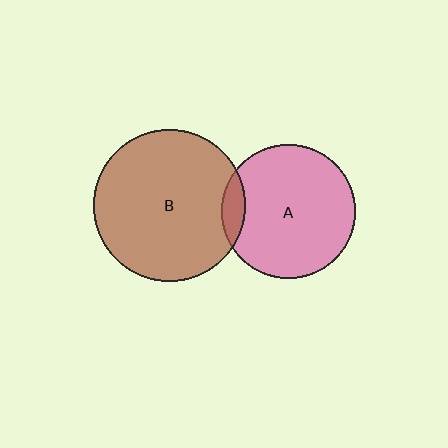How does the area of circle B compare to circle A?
Approximately 1.3 times.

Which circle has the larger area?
Circle B (brown).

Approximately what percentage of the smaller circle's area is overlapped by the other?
Approximately 10%.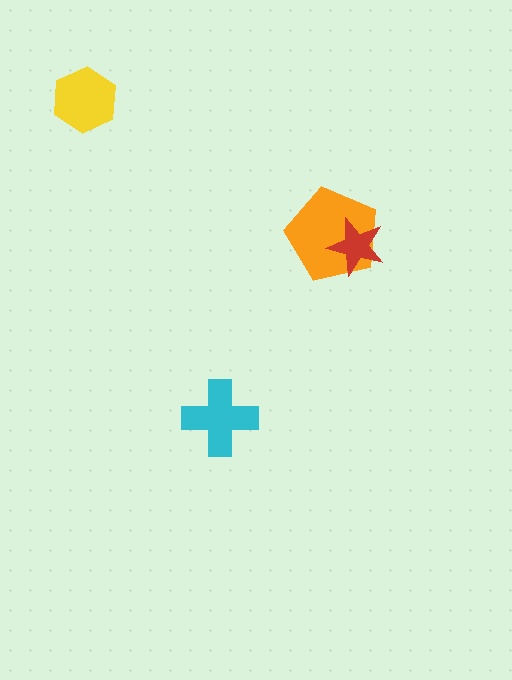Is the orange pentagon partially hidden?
Yes, it is partially covered by another shape.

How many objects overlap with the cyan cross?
0 objects overlap with the cyan cross.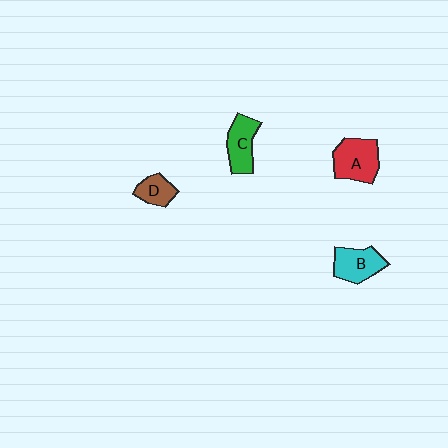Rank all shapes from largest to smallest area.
From largest to smallest: A (red), B (cyan), C (green), D (brown).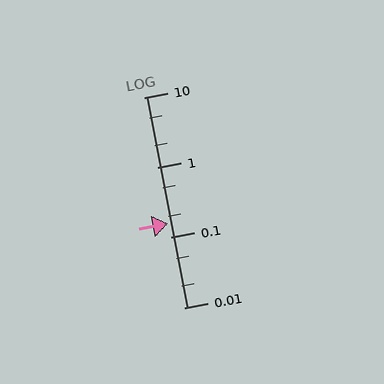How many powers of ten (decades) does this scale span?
The scale spans 3 decades, from 0.01 to 10.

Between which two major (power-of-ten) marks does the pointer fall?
The pointer is between 0.1 and 1.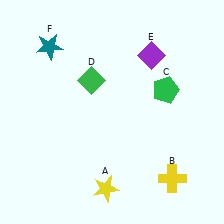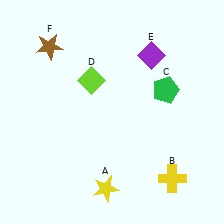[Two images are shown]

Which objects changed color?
D changed from green to lime. F changed from teal to brown.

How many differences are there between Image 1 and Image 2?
There are 2 differences between the two images.